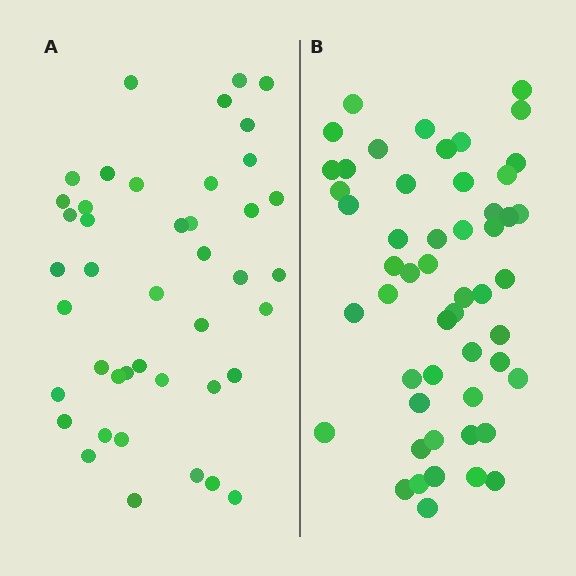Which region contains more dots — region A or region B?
Region B (the right region) has more dots.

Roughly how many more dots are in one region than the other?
Region B has roughly 8 or so more dots than region A.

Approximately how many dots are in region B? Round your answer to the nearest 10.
About 50 dots. (The exact count is 52, which rounds to 50.)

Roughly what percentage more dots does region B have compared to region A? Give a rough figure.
About 20% more.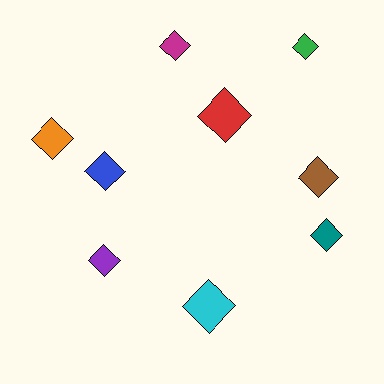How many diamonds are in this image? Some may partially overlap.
There are 9 diamonds.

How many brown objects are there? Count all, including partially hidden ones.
There is 1 brown object.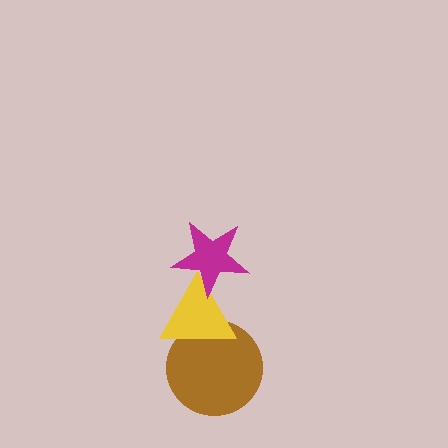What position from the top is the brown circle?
The brown circle is 3rd from the top.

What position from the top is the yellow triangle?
The yellow triangle is 2nd from the top.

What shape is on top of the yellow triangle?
The magenta star is on top of the yellow triangle.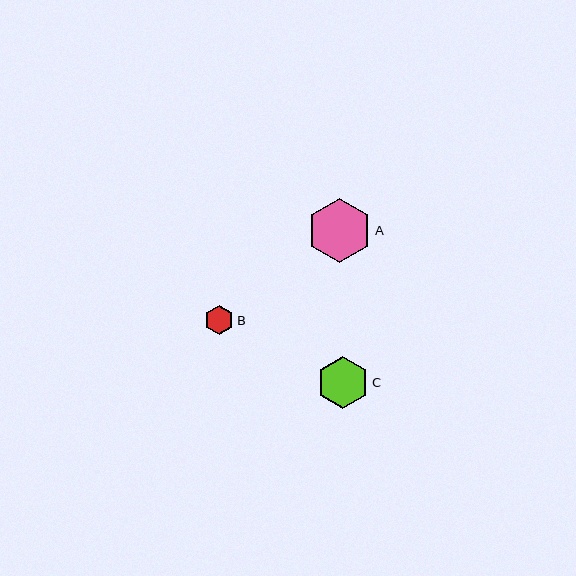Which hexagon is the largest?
Hexagon A is the largest with a size of approximately 64 pixels.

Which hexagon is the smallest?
Hexagon B is the smallest with a size of approximately 29 pixels.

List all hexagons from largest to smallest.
From largest to smallest: A, C, B.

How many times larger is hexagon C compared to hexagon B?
Hexagon C is approximately 1.8 times the size of hexagon B.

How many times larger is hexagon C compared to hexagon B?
Hexagon C is approximately 1.8 times the size of hexagon B.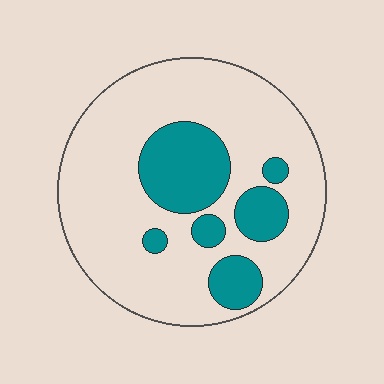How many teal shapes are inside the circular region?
6.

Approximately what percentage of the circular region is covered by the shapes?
Approximately 25%.